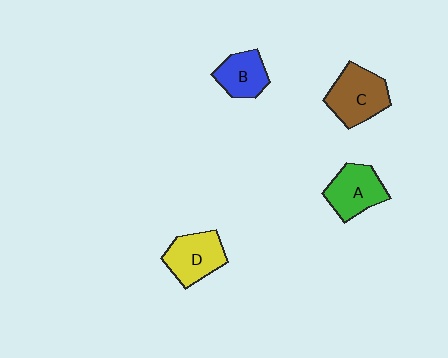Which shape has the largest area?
Shape C (brown).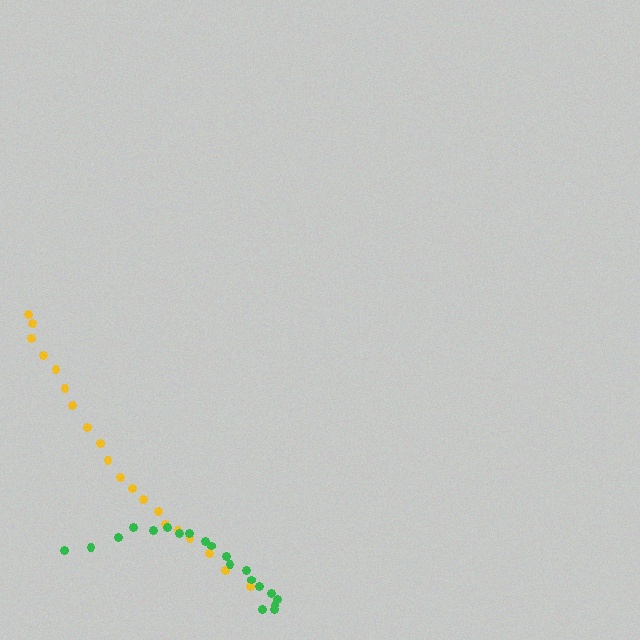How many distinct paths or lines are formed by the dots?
There are 2 distinct paths.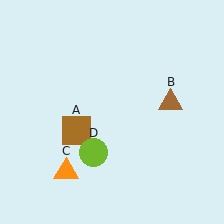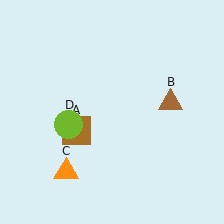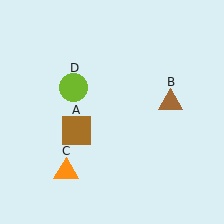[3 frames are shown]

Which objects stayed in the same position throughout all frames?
Brown square (object A) and brown triangle (object B) and orange triangle (object C) remained stationary.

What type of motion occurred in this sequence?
The lime circle (object D) rotated clockwise around the center of the scene.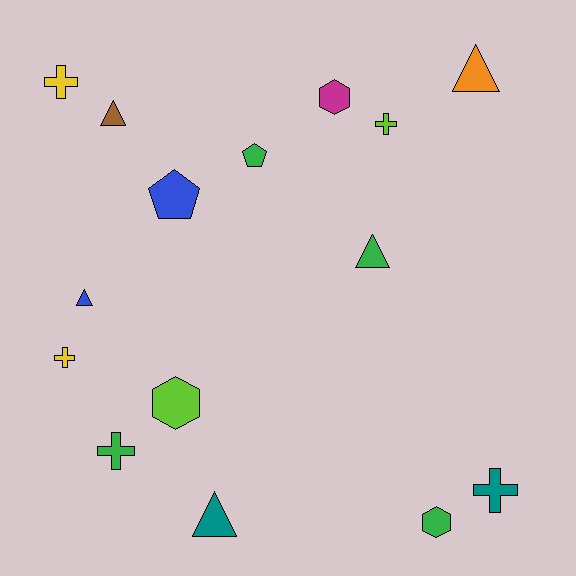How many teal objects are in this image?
There are 2 teal objects.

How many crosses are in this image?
There are 5 crosses.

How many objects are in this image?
There are 15 objects.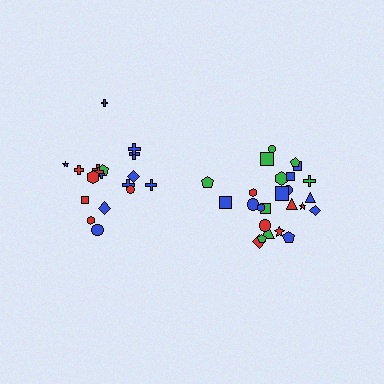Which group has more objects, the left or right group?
The right group.